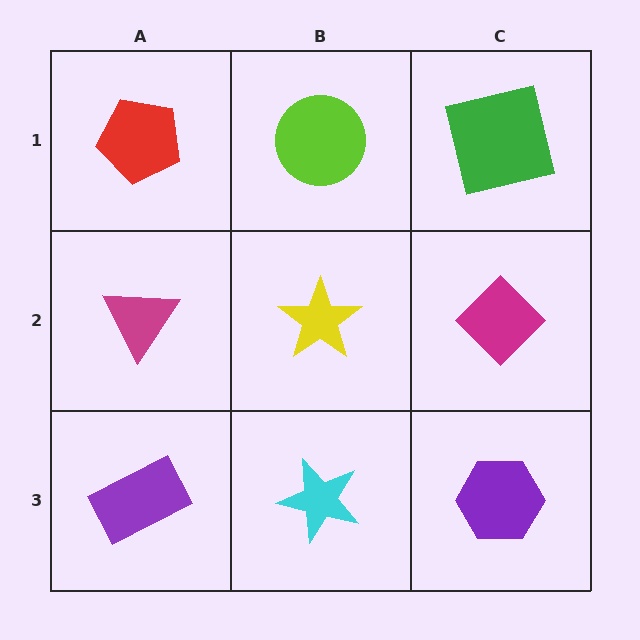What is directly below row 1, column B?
A yellow star.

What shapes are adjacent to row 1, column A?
A magenta triangle (row 2, column A), a lime circle (row 1, column B).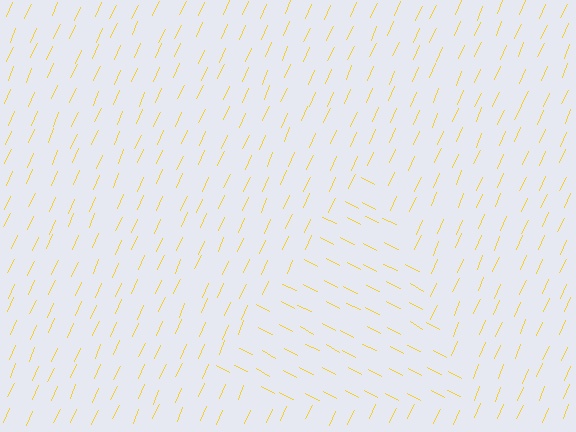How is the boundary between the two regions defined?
The boundary is defined purely by a change in line orientation (approximately 86 degrees difference). All lines are the same color and thickness.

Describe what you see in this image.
The image is filled with small yellow line segments. A triangle region in the image has lines oriented differently from the surrounding lines, creating a visible texture boundary.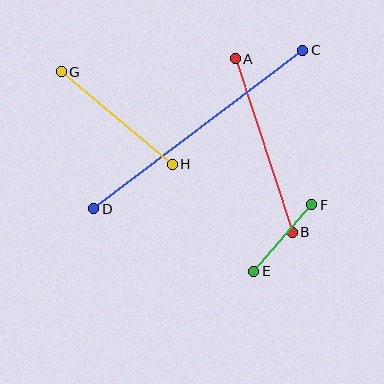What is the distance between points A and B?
The distance is approximately 182 pixels.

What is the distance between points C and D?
The distance is approximately 263 pixels.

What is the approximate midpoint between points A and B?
The midpoint is at approximately (264, 145) pixels.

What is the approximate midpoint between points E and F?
The midpoint is at approximately (283, 238) pixels.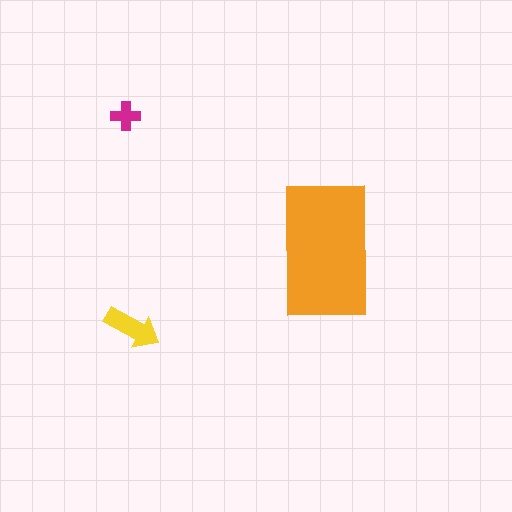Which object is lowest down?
The yellow arrow is bottommost.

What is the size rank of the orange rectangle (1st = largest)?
1st.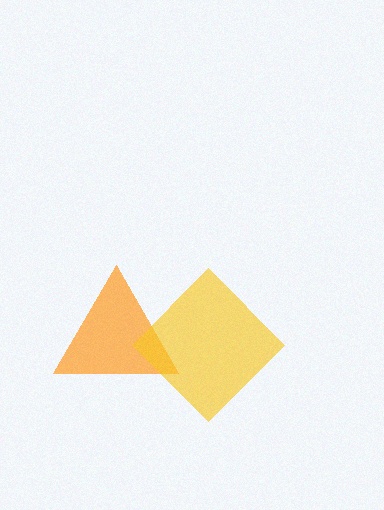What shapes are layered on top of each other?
The layered shapes are: an orange triangle, a yellow diamond.